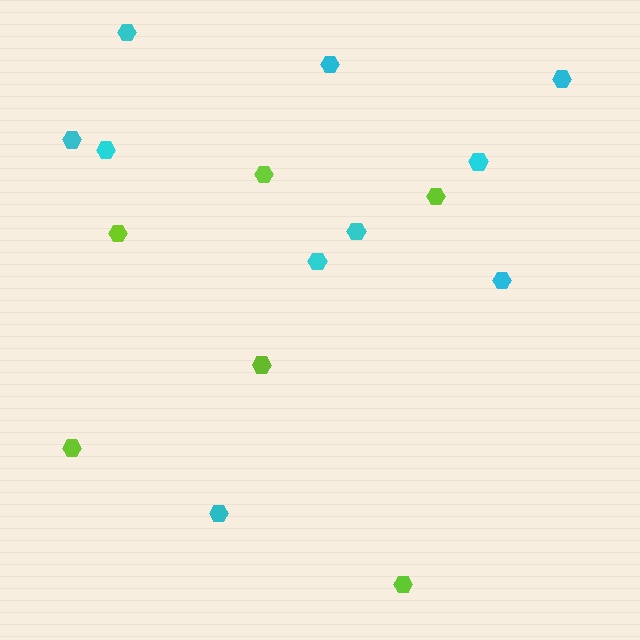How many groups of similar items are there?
There are 2 groups: one group of lime hexagons (6) and one group of cyan hexagons (10).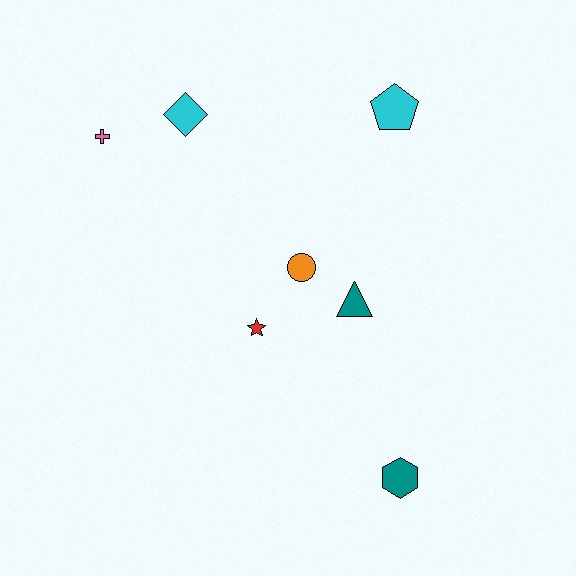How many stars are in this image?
There is 1 star.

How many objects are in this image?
There are 7 objects.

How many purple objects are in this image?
There are no purple objects.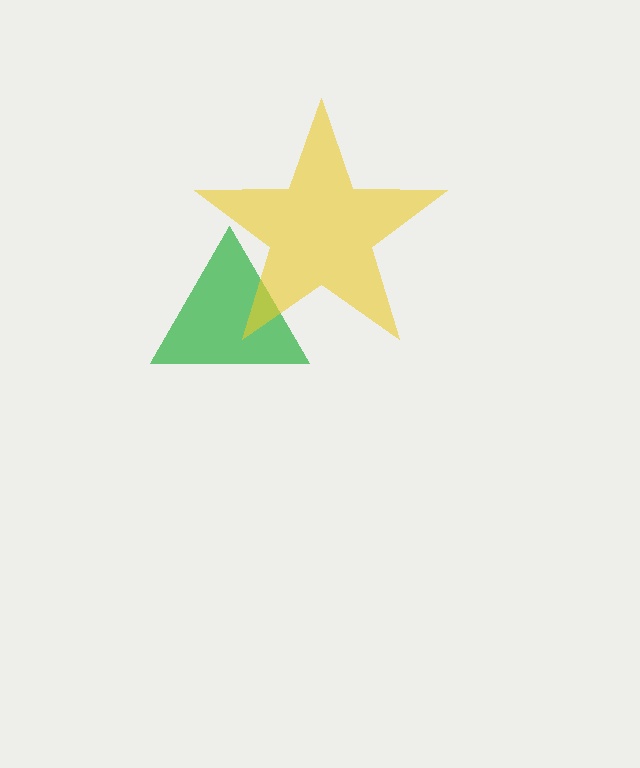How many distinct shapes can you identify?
There are 2 distinct shapes: a green triangle, a yellow star.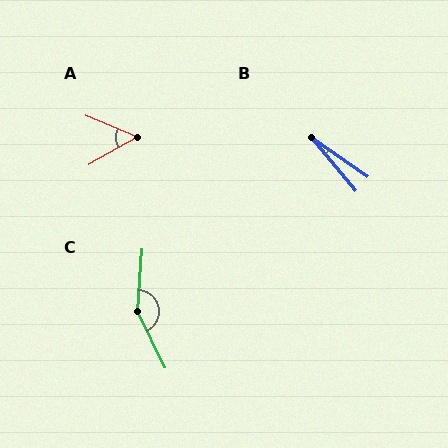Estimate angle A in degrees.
Approximately 52 degrees.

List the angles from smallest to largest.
B (16°), A (52°), C (150°).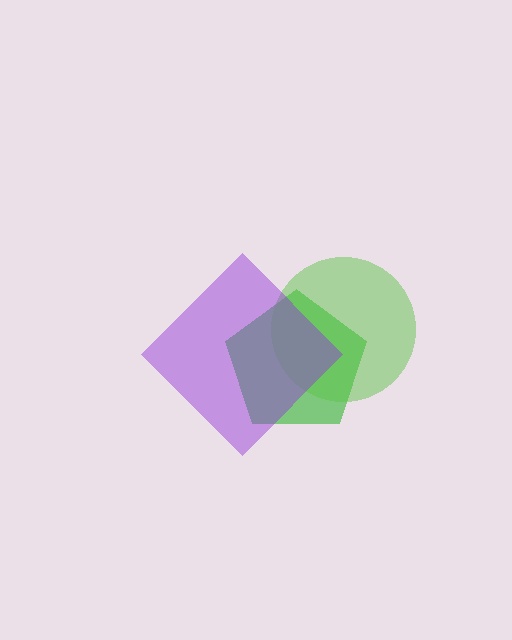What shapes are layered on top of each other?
The layered shapes are: a green pentagon, a lime circle, a purple diamond.